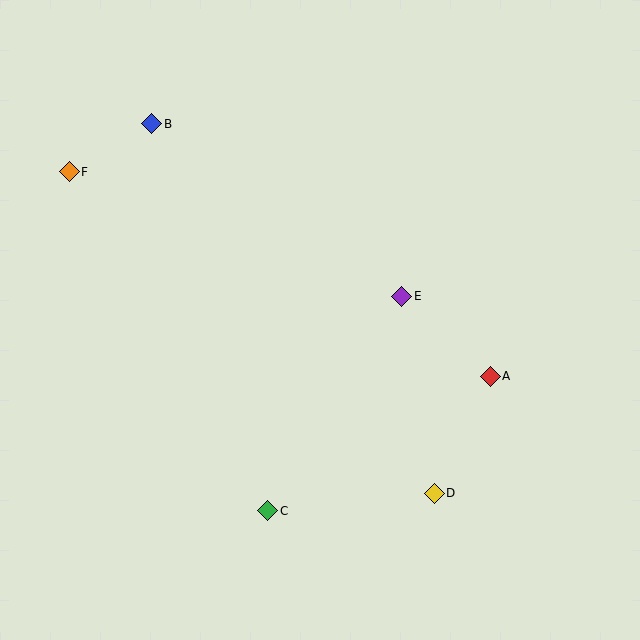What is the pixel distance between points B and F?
The distance between B and F is 95 pixels.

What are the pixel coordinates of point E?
Point E is at (402, 296).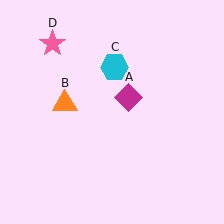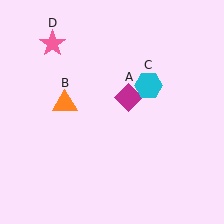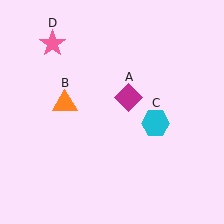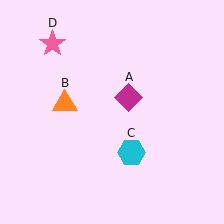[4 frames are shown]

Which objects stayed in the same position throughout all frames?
Magenta diamond (object A) and orange triangle (object B) and pink star (object D) remained stationary.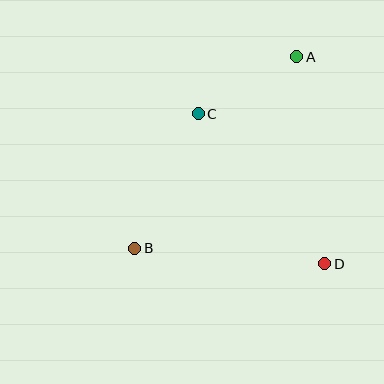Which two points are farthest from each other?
Points A and B are farthest from each other.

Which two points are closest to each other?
Points A and C are closest to each other.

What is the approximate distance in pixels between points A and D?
The distance between A and D is approximately 209 pixels.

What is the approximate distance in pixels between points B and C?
The distance between B and C is approximately 149 pixels.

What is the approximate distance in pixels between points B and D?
The distance between B and D is approximately 190 pixels.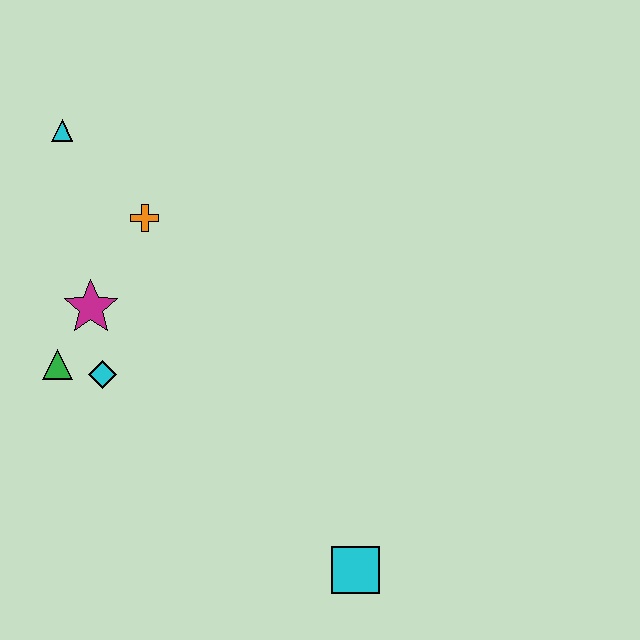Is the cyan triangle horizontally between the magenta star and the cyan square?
No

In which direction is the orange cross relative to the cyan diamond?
The orange cross is above the cyan diamond.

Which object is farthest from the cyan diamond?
The cyan square is farthest from the cyan diamond.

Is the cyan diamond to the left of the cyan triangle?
No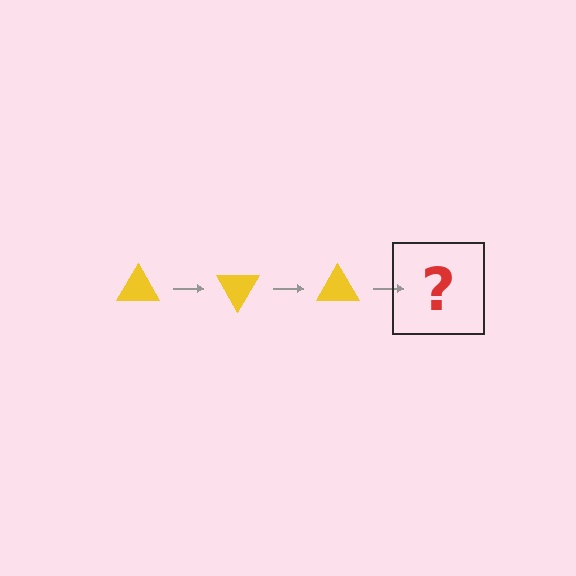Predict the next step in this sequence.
The next step is a yellow triangle rotated 180 degrees.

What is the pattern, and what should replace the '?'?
The pattern is that the triangle rotates 60 degrees each step. The '?' should be a yellow triangle rotated 180 degrees.